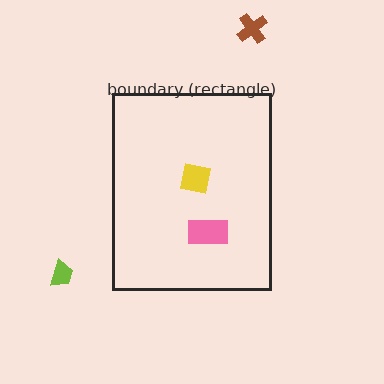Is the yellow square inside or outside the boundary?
Inside.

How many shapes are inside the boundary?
2 inside, 2 outside.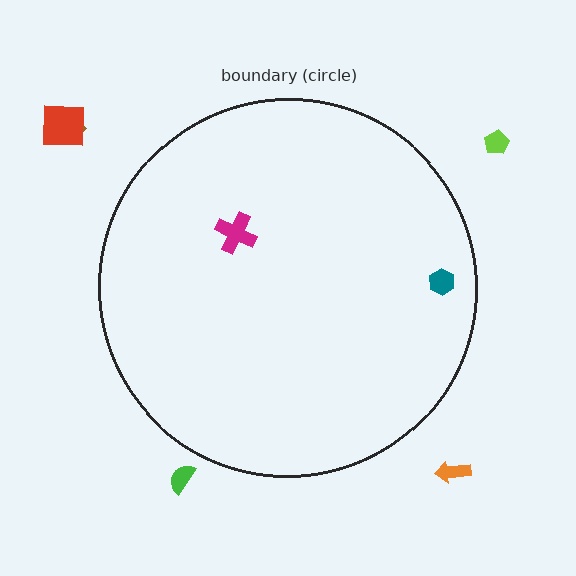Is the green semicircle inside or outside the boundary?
Outside.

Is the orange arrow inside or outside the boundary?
Outside.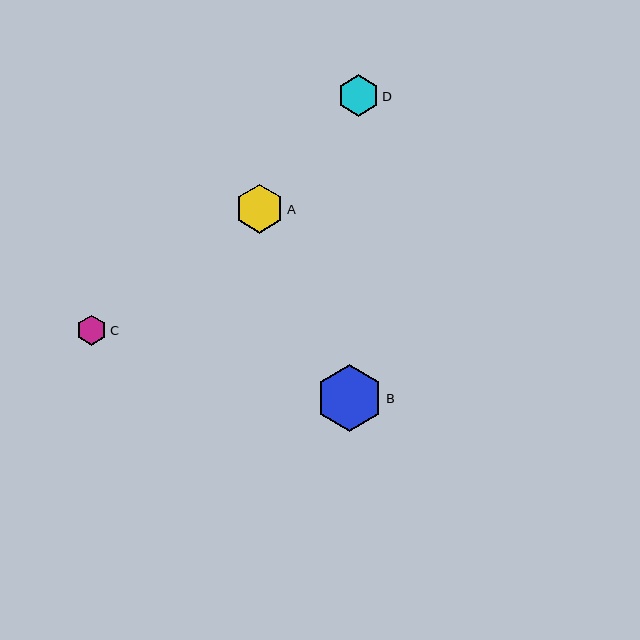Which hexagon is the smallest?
Hexagon C is the smallest with a size of approximately 30 pixels.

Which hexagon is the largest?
Hexagon B is the largest with a size of approximately 67 pixels.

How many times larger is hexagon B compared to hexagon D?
Hexagon B is approximately 1.6 times the size of hexagon D.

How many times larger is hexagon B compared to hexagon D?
Hexagon B is approximately 1.6 times the size of hexagon D.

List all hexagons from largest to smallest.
From largest to smallest: B, A, D, C.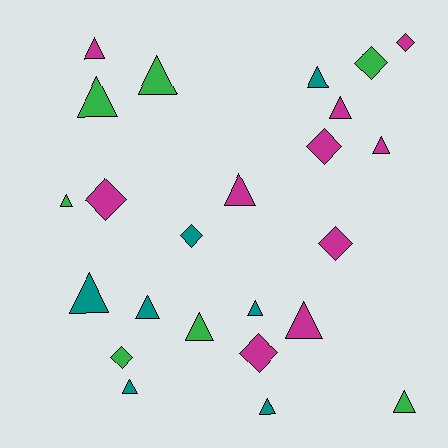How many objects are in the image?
There are 24 objects.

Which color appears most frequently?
Magenta, with 10 objects.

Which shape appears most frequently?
Triangle, with 16 objects.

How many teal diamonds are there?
There is 1 teal diamond.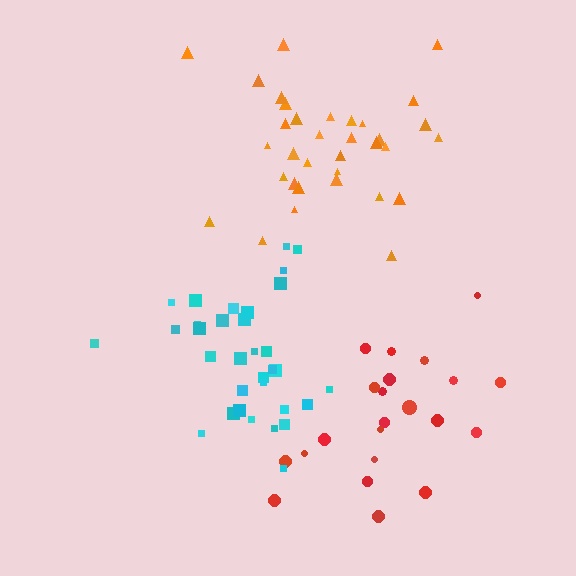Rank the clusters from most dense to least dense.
orange, cyan, red.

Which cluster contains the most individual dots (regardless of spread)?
Orange (34).